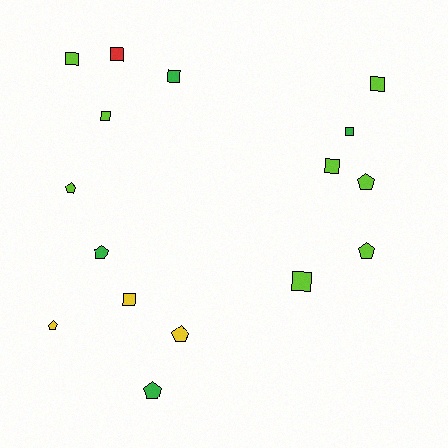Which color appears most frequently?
Lime, with 8 objects.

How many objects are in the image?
There are 16 objects.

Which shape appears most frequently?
Square, with 9 objects.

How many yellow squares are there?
There is 1 yellow square.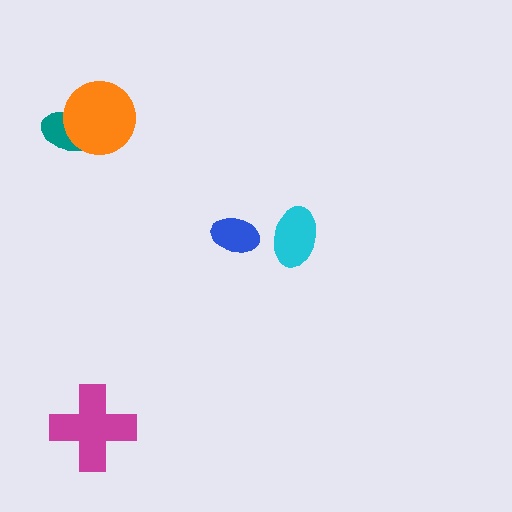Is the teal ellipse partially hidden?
Yes, it is partially covered by another shape.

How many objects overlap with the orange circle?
1 object overlaps with the orange circle.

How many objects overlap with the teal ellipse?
1 object overlaps with the teal ellipse.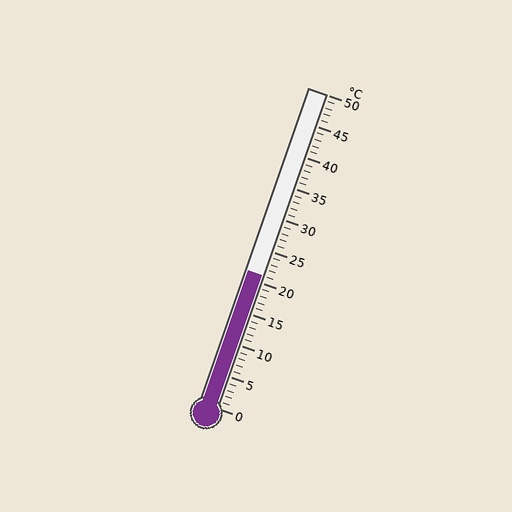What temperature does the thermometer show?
The thermometer shows approximately 21°C.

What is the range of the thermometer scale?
The thermometer scale ranges from 0°C to 50°C.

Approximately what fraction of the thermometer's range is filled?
The thermometer is filled to approximately 40% of its range.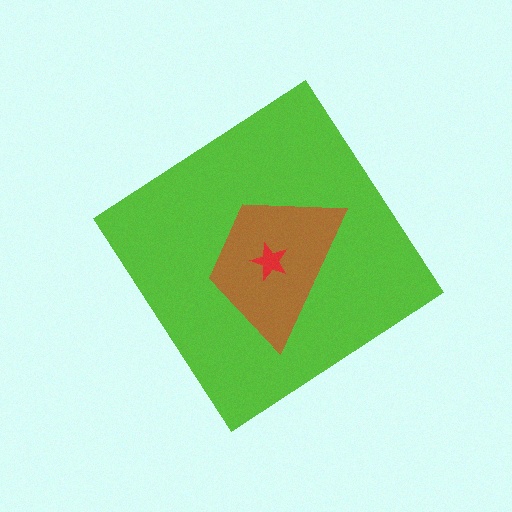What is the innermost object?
The red star.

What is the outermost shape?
The lime diamond.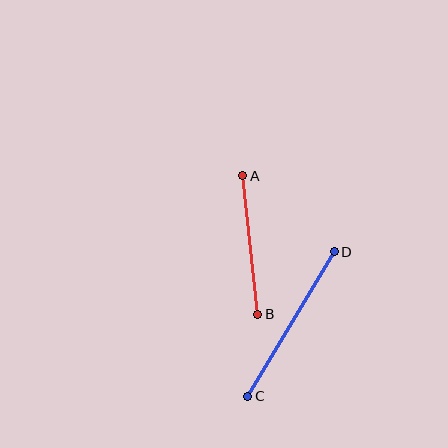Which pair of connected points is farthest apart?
Points C and D are farthest apart.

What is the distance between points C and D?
The distance is approximately 168 pixels.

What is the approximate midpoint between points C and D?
The midpoint is at approximately (291, 324) pixels.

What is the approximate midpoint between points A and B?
The midpoint is at approximately (250, 245) pixels.